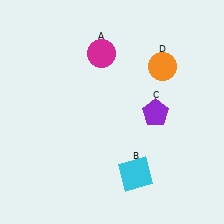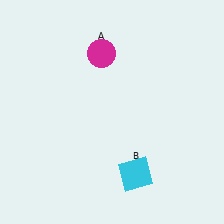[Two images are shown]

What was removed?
The orange circle (D), the purple pentagon (C) were removed in Image 2.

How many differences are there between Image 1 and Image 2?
There are 2 differences between the two images.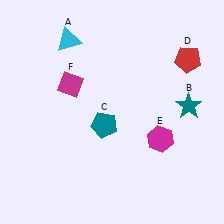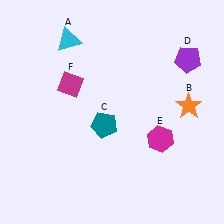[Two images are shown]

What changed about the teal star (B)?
In Image 1, B is teal. In Image 2, it changed to orange.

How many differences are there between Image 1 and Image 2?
There are 2 differences between the two images.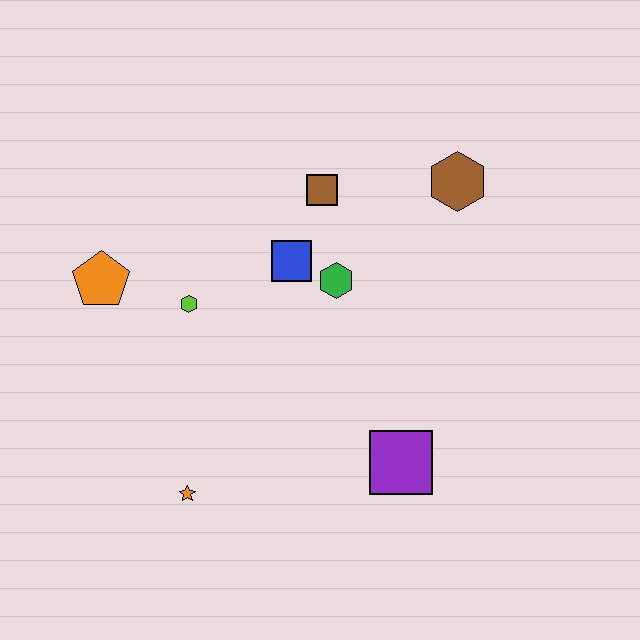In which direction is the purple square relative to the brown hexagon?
The purple square is below the brown hexagon.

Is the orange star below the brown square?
Yes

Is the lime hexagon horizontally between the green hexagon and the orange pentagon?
Yes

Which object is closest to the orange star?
The lime hexagon is closest to the orange star.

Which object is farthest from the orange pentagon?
The brown hexagon is farthest from the orange pentagon.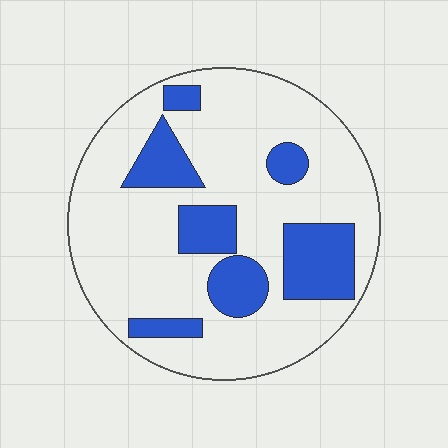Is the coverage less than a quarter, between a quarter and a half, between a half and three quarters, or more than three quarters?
Less than a quarter.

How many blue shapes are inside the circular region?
7.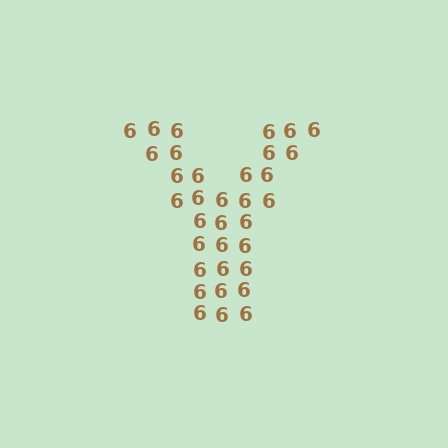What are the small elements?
The small elements are digit 6's.